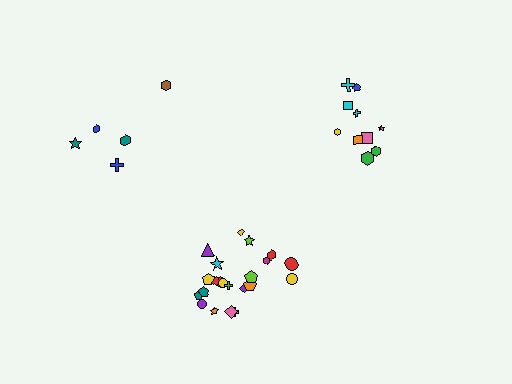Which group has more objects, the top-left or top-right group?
The top-right group.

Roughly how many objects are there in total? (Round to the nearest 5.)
Roughly 35 objects in total.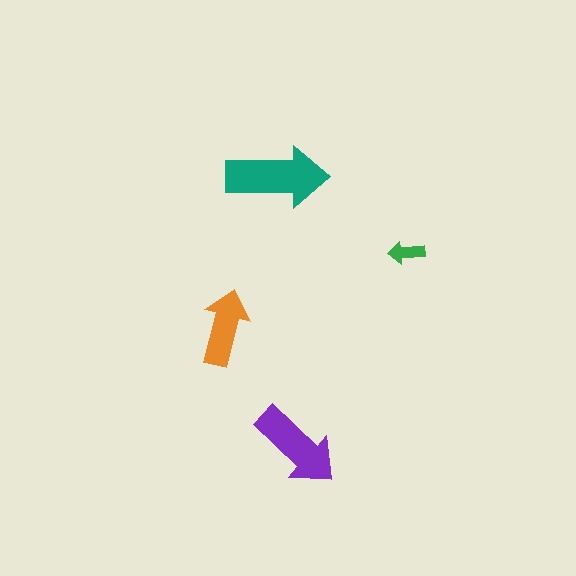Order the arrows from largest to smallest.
the teal one, the purple one, the orange one, the green one.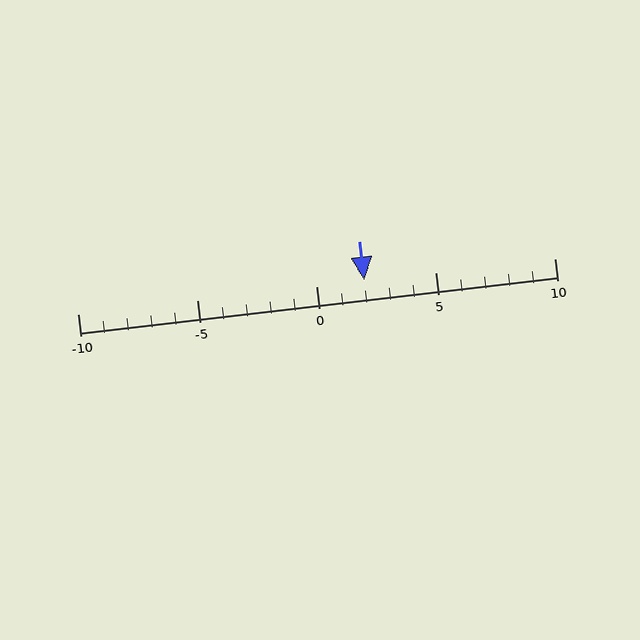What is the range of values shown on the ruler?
The ruler shows values from -10 to 10.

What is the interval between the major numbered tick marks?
The major tick marks are spaced 5 units apart.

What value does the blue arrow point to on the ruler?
The blue arrow points to approximately 2.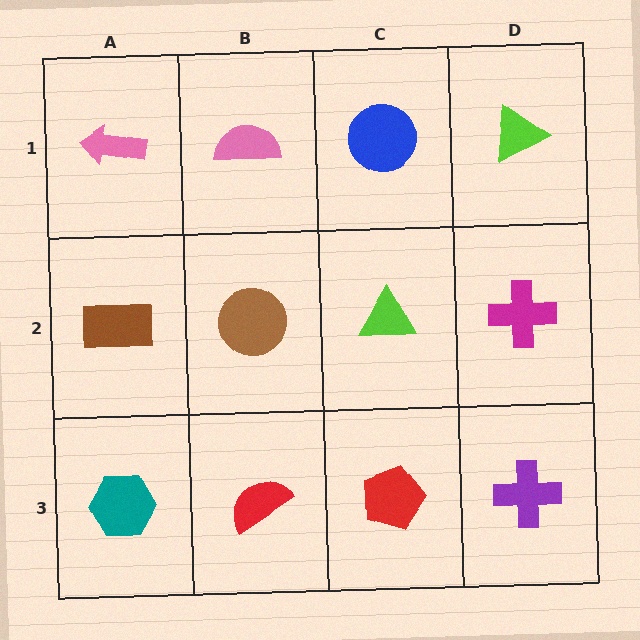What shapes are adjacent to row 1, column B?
A brown circle (row 2, column B), a pink arrow (row 1, column A), a blue circle (row 1, column C).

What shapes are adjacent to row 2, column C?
A blue circle (row 1, column C), a red pentagon (row 3, column C), a brown circle (row 2, column B), a magenta cross (row 2, column D).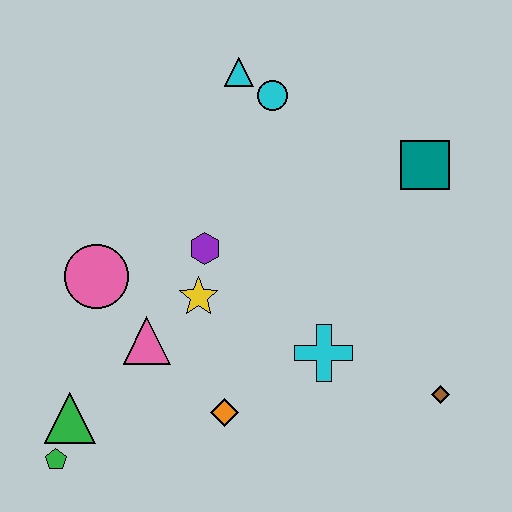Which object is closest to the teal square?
The cyan circle is closest to the teal square.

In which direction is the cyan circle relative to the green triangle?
The cyan circle is above the green triangle.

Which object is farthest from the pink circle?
The brown diamond is farthest from the pink circle.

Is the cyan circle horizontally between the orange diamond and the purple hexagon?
No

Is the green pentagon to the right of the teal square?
No